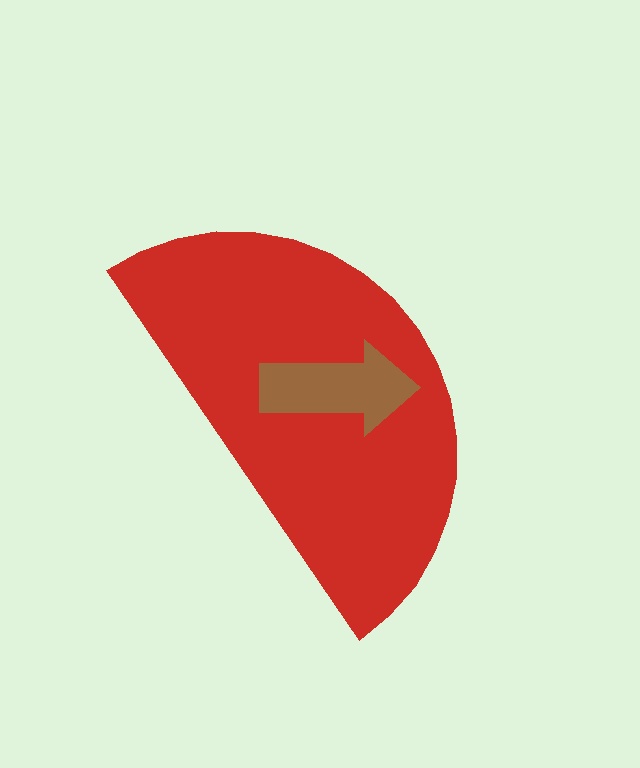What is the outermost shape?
The red semicircle.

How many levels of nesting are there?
2.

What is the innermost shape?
The brown arrow.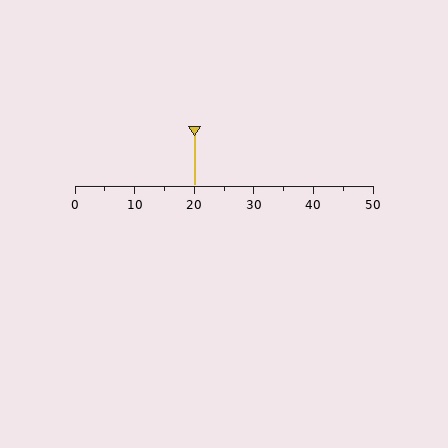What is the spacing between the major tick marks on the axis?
The major ticks are spaced 10 apart.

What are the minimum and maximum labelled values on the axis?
The axis runs from 0 to 50.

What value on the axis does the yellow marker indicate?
The marker indicates approximately 20.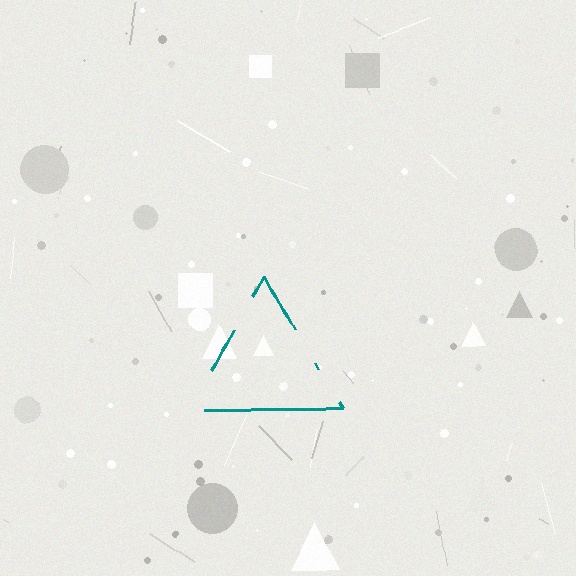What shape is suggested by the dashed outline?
The dashed outline suggests a triangle.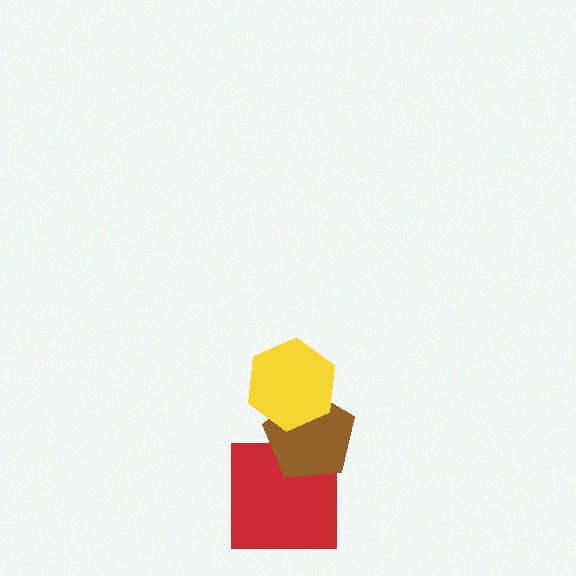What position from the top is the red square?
The red square is 3rd from the top.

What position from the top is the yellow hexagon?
The yellow hexagon is 1st from the top.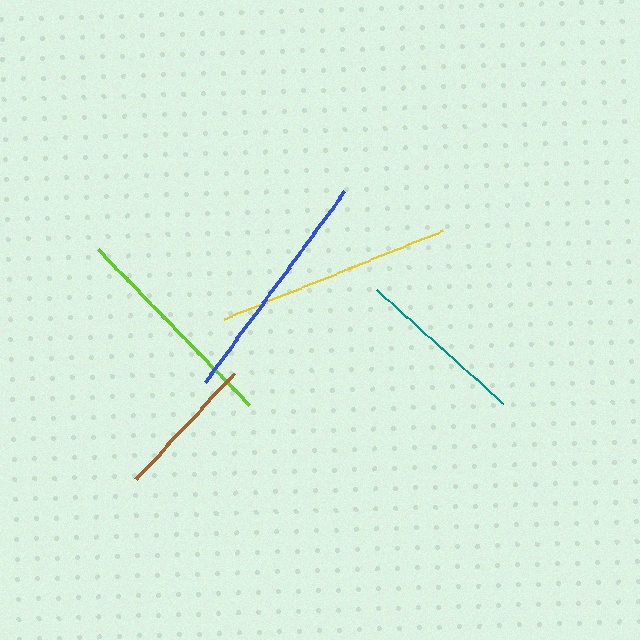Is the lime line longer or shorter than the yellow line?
The yellow line is longer than the lime line.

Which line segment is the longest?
The blue line is the longest at approximately 237 pixels.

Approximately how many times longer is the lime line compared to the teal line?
The lime line is approximately 1.3 times the length of the teal line.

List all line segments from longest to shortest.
From longest to shortest: blue, yellow, lime, teal, brown.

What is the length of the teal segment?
The teal segment is approximately 170 pixels long.